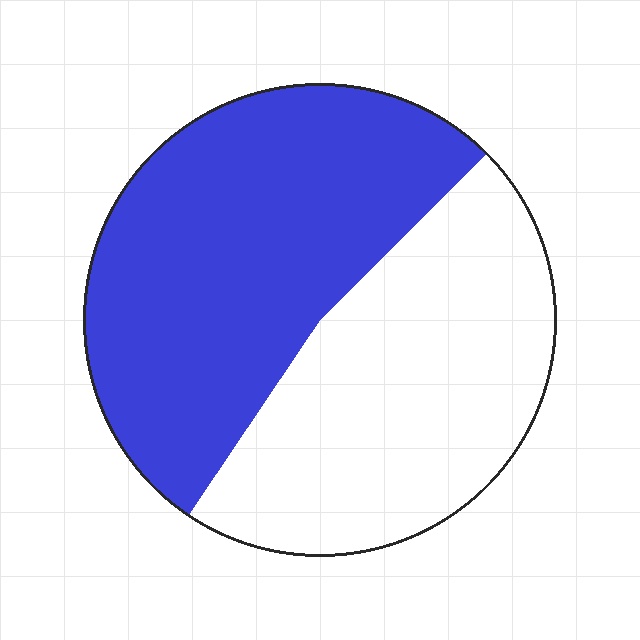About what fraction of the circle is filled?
About one half (1/2).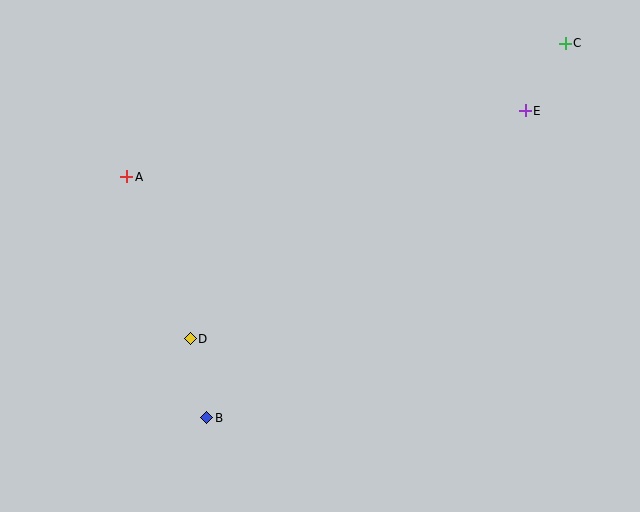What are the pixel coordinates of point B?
Point B is at (207, 418).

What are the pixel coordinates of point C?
Point C is at (565, 44).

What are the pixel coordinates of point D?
Point D is at (190, 339).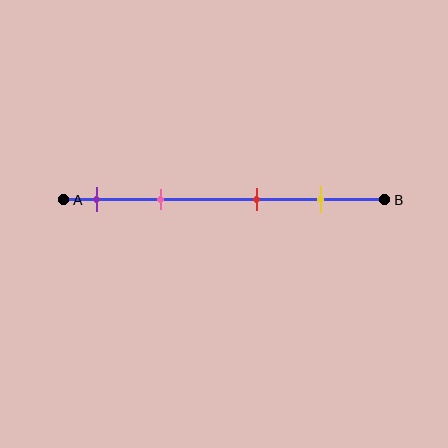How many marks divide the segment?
There are 4 marks dividing the segment.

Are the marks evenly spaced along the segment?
No, the marks are not evenly spaced.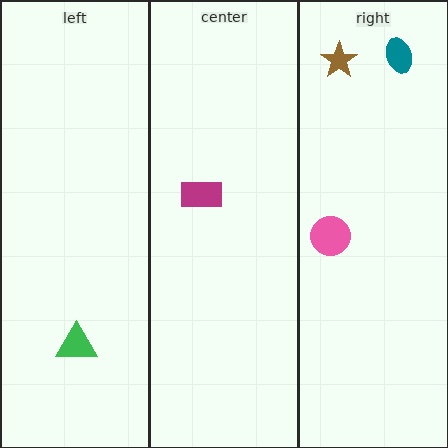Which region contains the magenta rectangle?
The center region.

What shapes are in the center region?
The magenta rectangle.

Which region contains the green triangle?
The left region.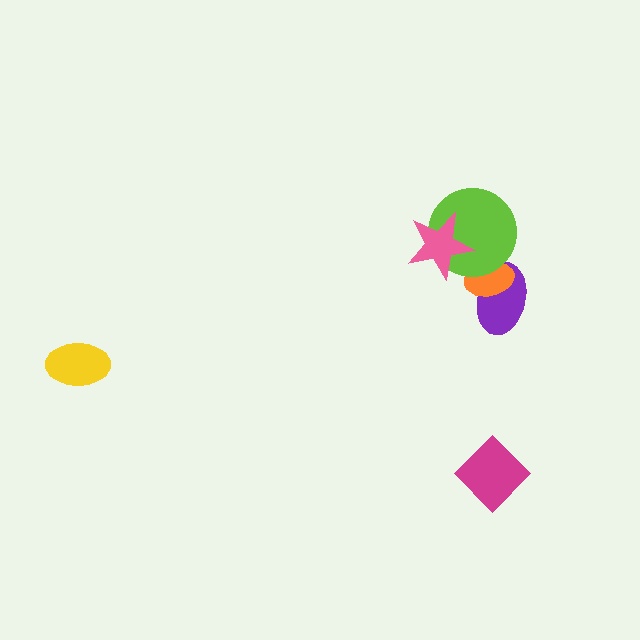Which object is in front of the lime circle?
The pink star is in front of the lime circle.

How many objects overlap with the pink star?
1 object overlaps with the pink star.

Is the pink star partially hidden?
No, no other shape covers it.